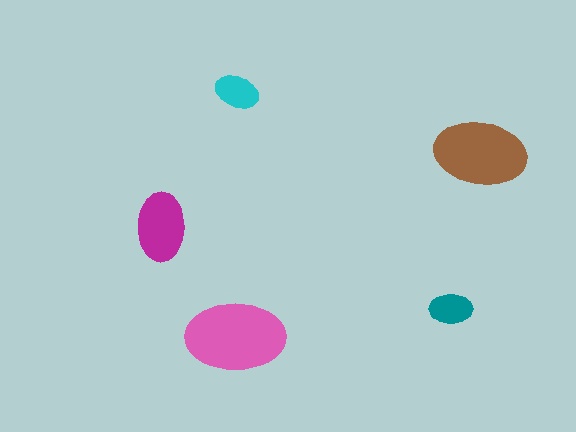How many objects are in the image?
There are 5 objects in the image.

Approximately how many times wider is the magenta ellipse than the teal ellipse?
About 1.5 times wider.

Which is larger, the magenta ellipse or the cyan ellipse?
The magenta one.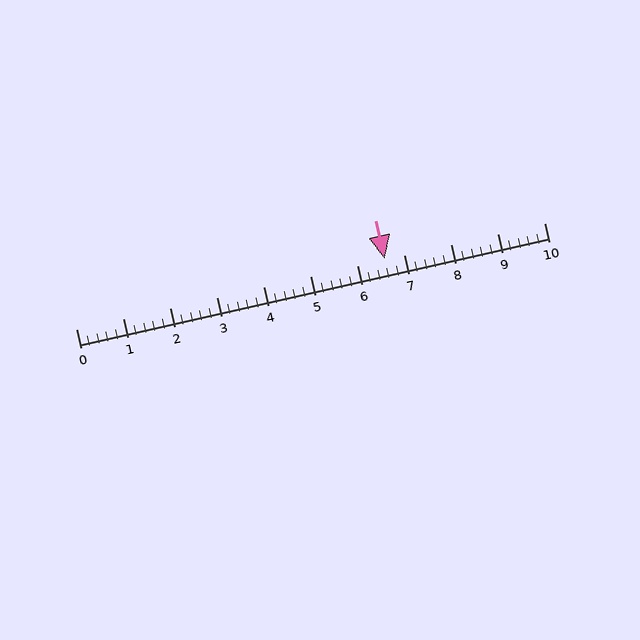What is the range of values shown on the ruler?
The ruler shows values from 0 to 10.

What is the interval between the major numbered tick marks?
The major tick marks are spaced 1 units apart.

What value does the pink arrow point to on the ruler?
The pink arrow points to approximately 6.6.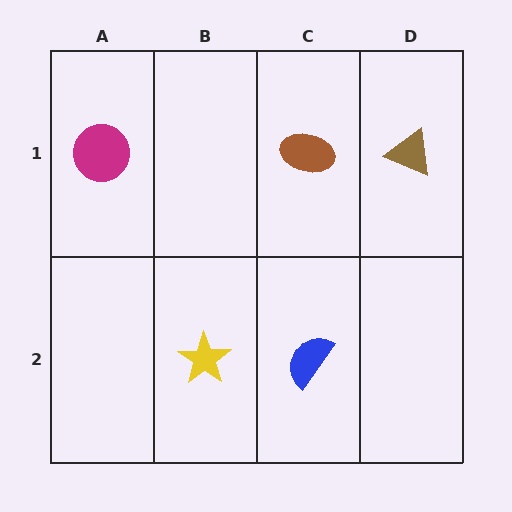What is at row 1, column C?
A brown ellipse.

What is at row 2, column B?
A yellow star.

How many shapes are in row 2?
2 shapes.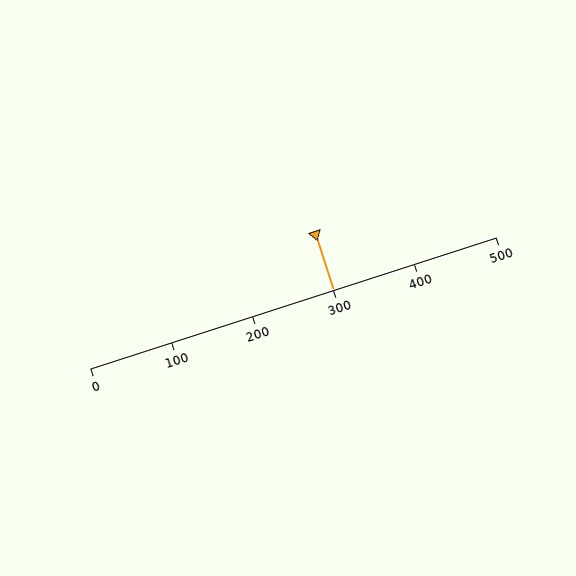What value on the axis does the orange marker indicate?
The marker indicates approximately 300.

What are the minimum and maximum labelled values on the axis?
The axis runs from 0 to 500.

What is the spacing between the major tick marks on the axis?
The major ticks are spaced 100 apart.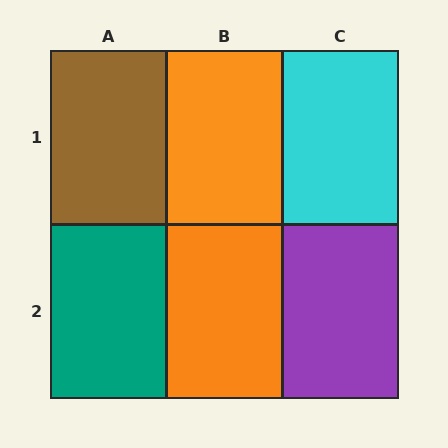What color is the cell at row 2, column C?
Purple.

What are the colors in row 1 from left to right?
Brown, orange, cyan.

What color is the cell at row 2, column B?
Orange.